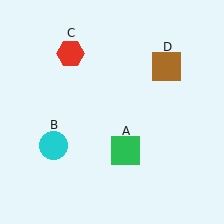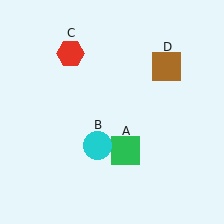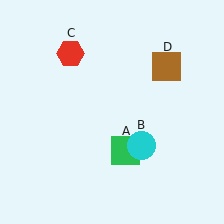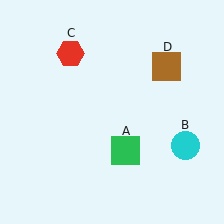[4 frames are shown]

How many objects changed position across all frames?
1 object changed position: cyan circle (object B).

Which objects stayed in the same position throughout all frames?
Green square (object A) and red hexagon (object C) and brown square (object D) remained stationary.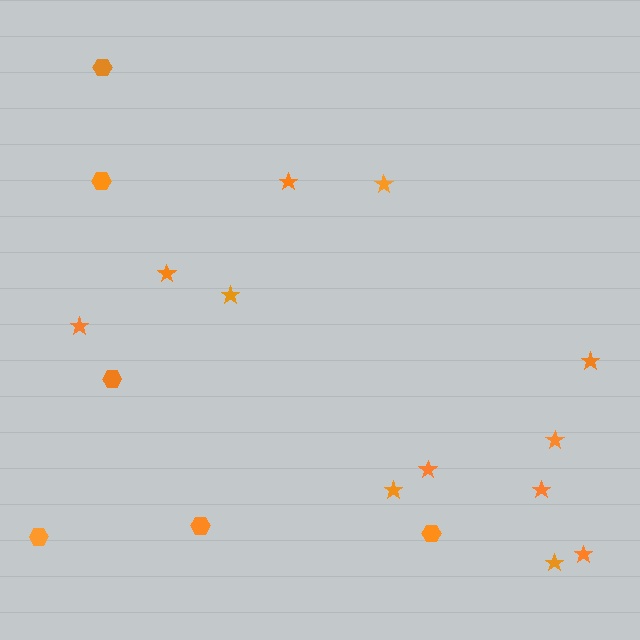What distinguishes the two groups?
There are 2 groups: one group of stars (12) and one group of hexagons (6).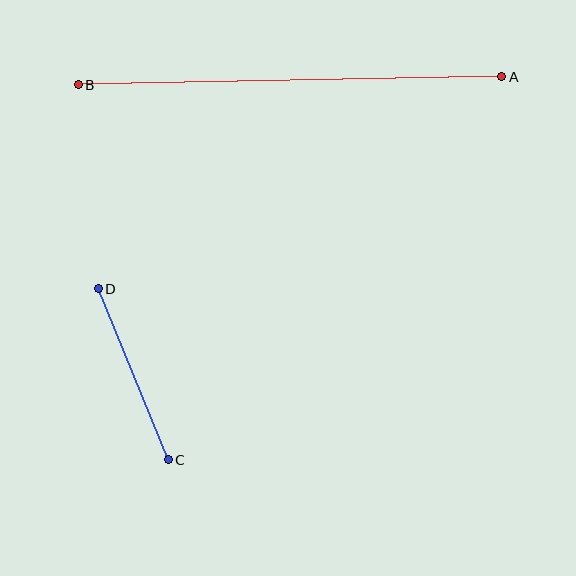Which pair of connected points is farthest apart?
Points A and B are farthest apart.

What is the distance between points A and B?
The distance is approximately 424 pixels.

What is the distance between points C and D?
The distance is approximately 185 pixels.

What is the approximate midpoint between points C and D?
The midpoint is at approximately (133, 374) pixels.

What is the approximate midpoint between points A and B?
The midpoint is at approximately (290, 81) pixels.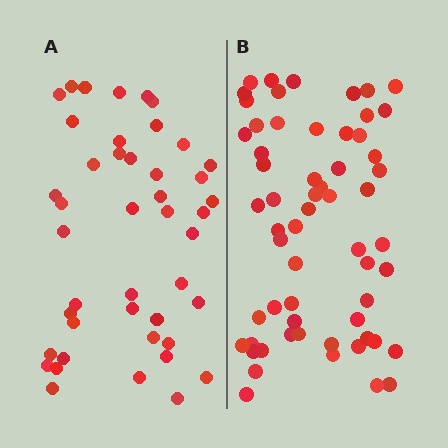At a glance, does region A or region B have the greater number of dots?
Region B (the right region) has more dots.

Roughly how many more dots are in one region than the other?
Region B has approximately 15 more dots than region A.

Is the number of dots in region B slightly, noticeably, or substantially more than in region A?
Region B has noticeably more, but not dramatically so. The ratio is roughly 1.4 to 1.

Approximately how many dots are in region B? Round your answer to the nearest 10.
About 60 dots.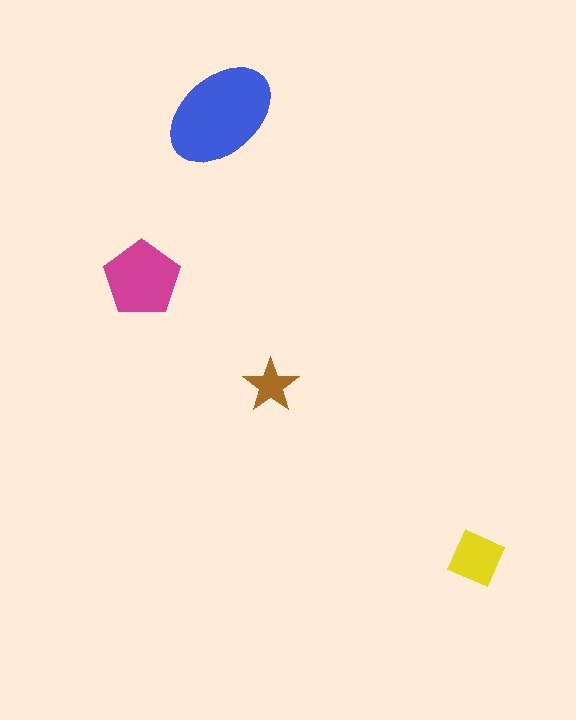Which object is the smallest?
The brown star.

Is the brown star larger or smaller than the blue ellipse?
Smaller.